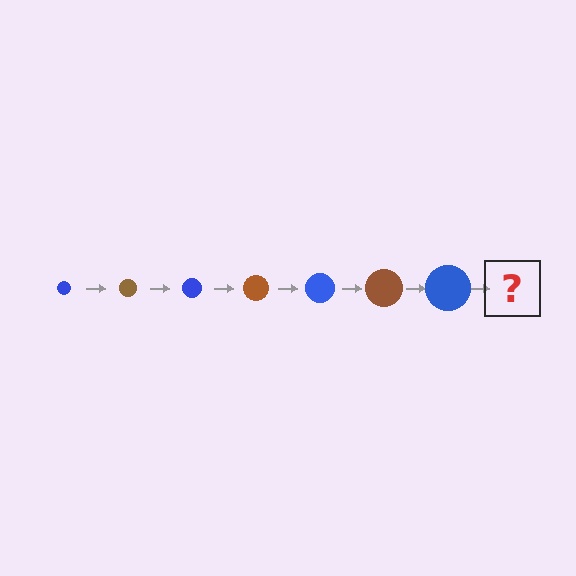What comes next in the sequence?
The next element should be a brown circle, larger than the previous one.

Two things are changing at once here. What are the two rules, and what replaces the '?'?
The two rules are that the circle grows larger each step and the color cycles through blue and brown. The '?' should be a brown circle, larger than the previous one.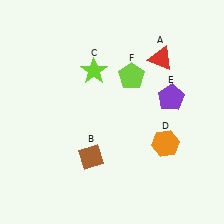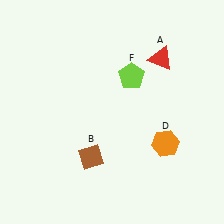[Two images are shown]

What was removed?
The purple pentagon (E), the lime star (C) were removed in Image 2.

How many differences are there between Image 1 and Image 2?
There are 2 differences between the two images.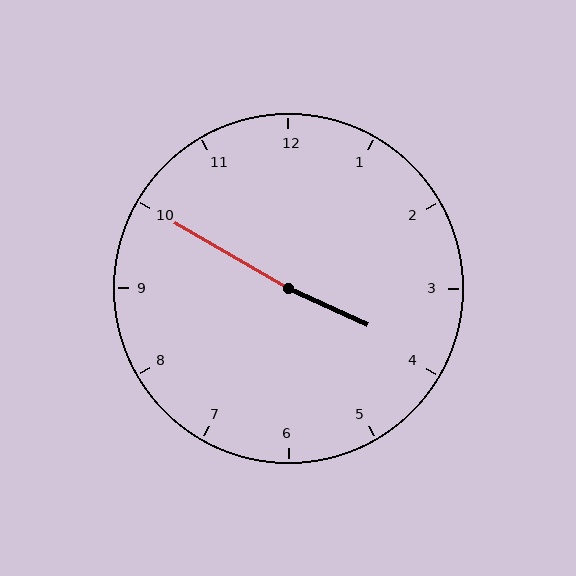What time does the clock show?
3:50.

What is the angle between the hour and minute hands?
Approximately 175 degrees.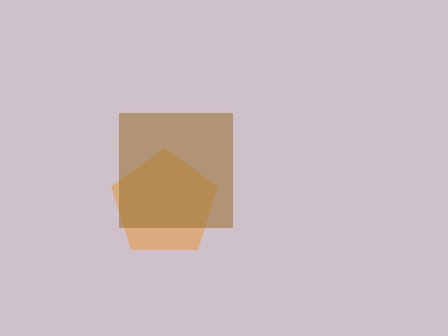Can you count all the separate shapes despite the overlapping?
Yes, there are 2 separate shapes.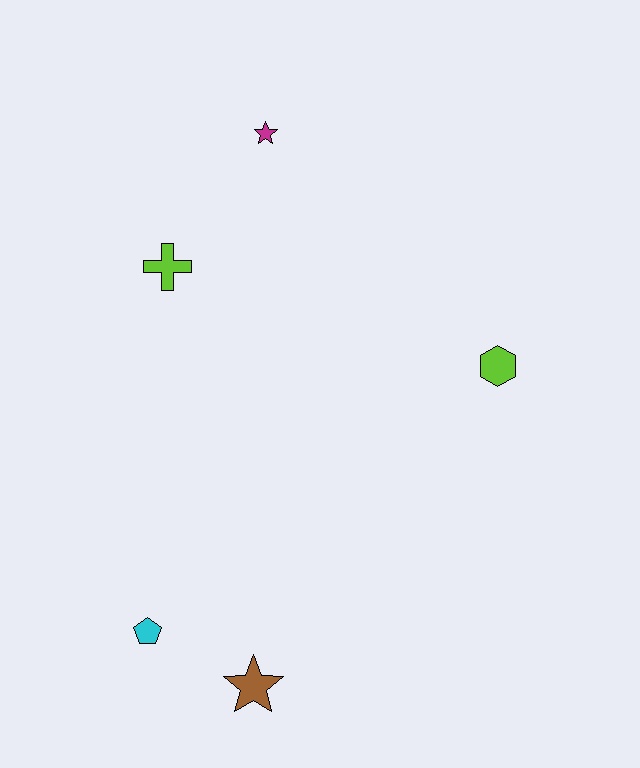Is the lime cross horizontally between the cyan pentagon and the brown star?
Yes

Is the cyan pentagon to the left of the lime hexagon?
Yes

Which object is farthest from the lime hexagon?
The cyan pentagon is farthest from the lime hexagon.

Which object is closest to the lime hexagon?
The magenta star is closest to the lime hexagon.